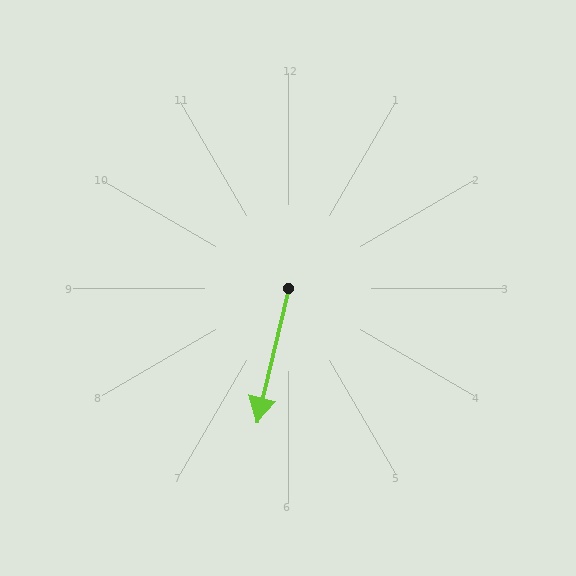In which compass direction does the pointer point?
South.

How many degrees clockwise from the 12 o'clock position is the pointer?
Approximately 193 degrees.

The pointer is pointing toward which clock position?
Roughly 6 o'clock.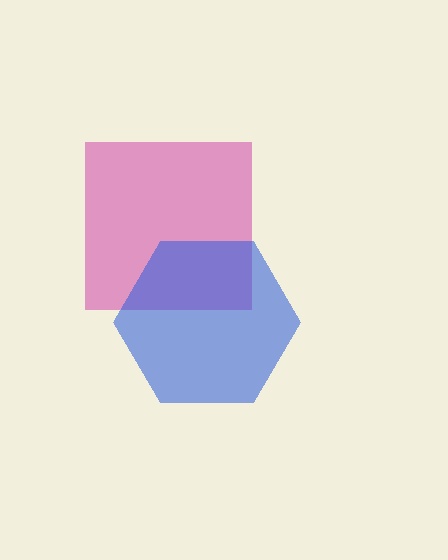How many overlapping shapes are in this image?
There are 2 overlapping shapes in the image.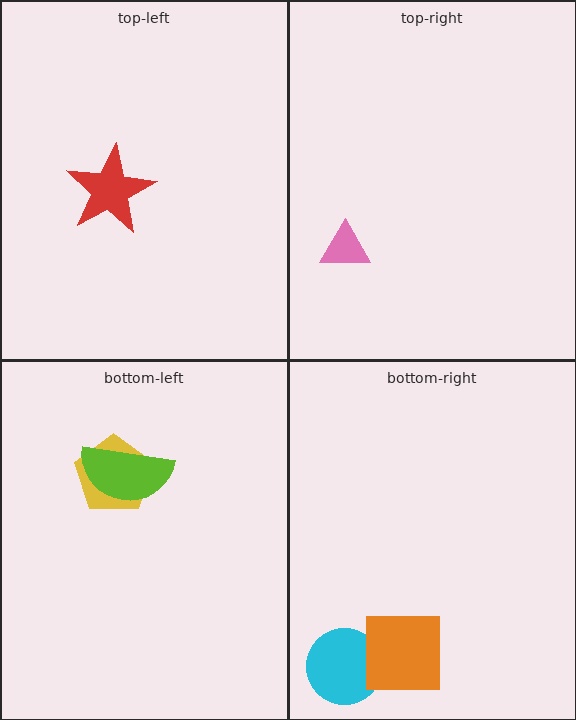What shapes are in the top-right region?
The pink triangle.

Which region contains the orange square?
The bottom-right region.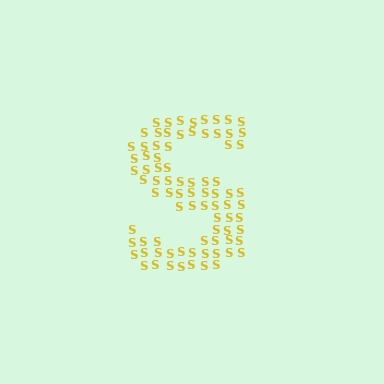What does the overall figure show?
The overall figure shows the letter S.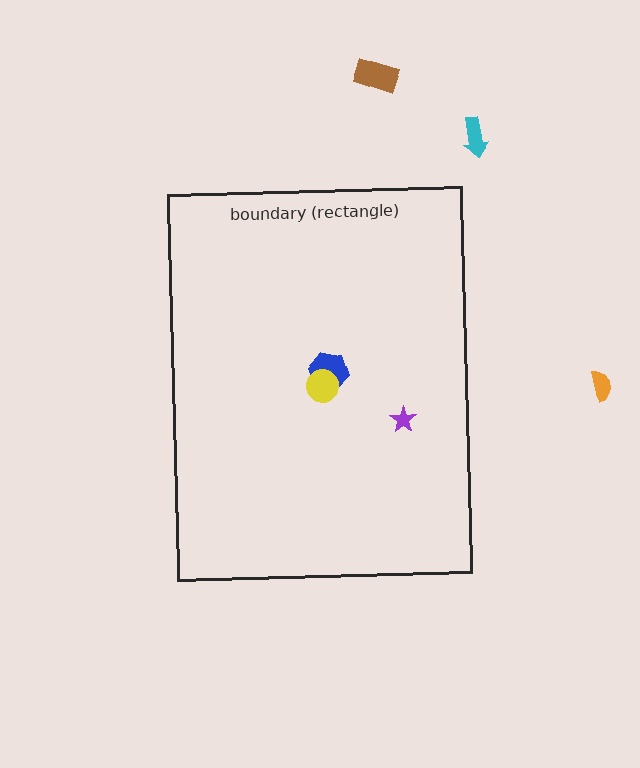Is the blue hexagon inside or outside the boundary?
Inside.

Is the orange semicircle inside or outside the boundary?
Outside.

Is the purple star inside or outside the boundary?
Inside.